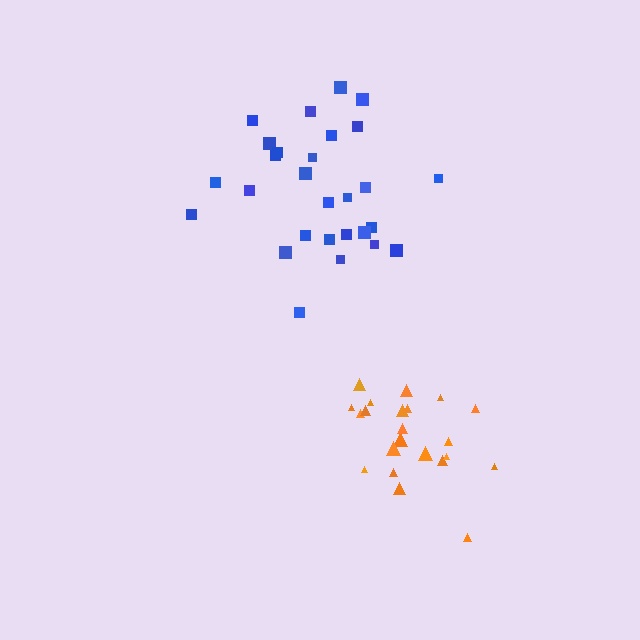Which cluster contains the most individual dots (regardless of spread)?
Blue (28).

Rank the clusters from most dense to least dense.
orange, blue.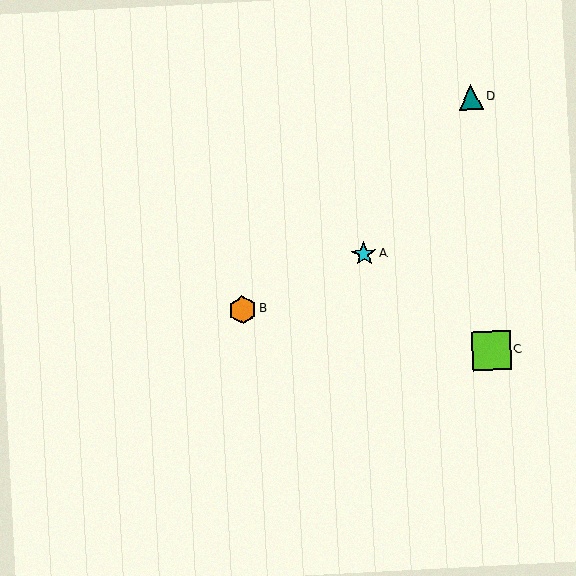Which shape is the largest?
The lime square (labeled C) is the largest.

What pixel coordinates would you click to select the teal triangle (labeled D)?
Click at (471, 97) to select the teal triangle D.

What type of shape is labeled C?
Shape C is a lime square.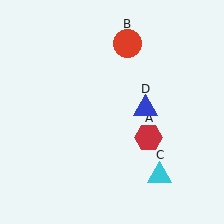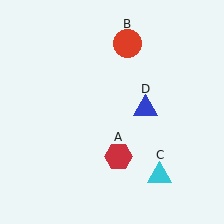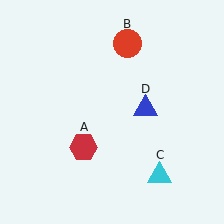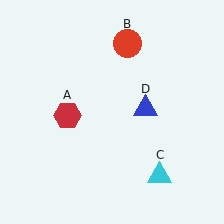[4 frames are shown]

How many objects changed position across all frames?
1 object changed position: red hexagon (object A).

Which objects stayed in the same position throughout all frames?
Red circle (object B) and cyan triangle (object C) and blue triangle (object D) remained stationary.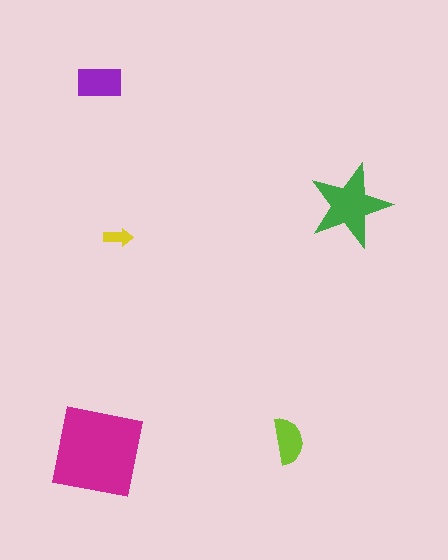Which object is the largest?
The magenta square.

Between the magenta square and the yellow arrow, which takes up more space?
The magenta square.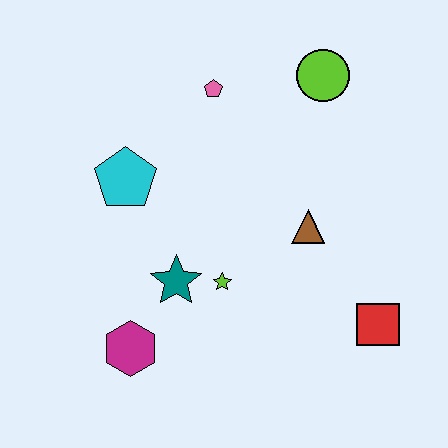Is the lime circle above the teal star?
Yes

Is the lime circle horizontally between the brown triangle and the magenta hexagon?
No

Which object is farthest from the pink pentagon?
The red square is farthest from the pink pentagon.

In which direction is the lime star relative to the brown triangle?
The lime star is to the left of the brown triangle.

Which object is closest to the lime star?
The teal star is closest to the lime star.